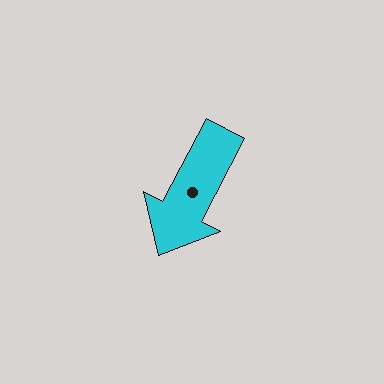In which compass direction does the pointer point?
Southwest.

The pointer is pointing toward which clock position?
Roughly 7 o'clock.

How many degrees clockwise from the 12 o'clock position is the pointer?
Approximately 207 degrees.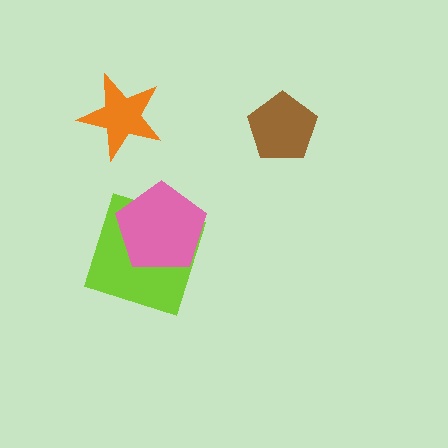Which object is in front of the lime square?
The pink pentagon is in front of the lime square.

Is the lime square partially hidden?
Yes, it is partially covered by another shape.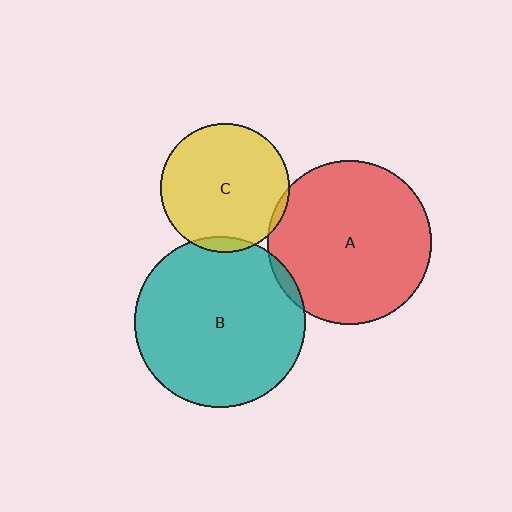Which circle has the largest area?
Circle B (teal).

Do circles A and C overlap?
Yes.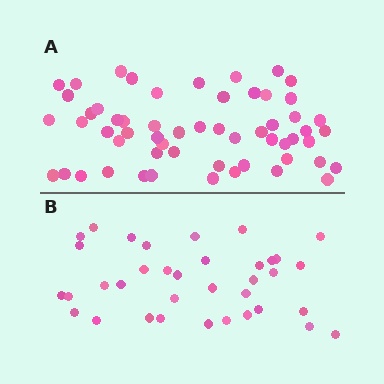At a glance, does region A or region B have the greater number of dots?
Region A (the top region) has more dots.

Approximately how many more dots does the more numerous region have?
Region A has approximately 20 more dots than region B.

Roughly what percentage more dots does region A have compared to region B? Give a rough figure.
About 60% more.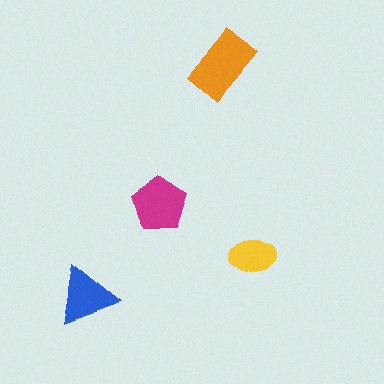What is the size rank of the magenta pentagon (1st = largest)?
2nd.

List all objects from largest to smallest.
The orange rectangle, the magenta pentagon, the blue triangle, the yellow ellipse.